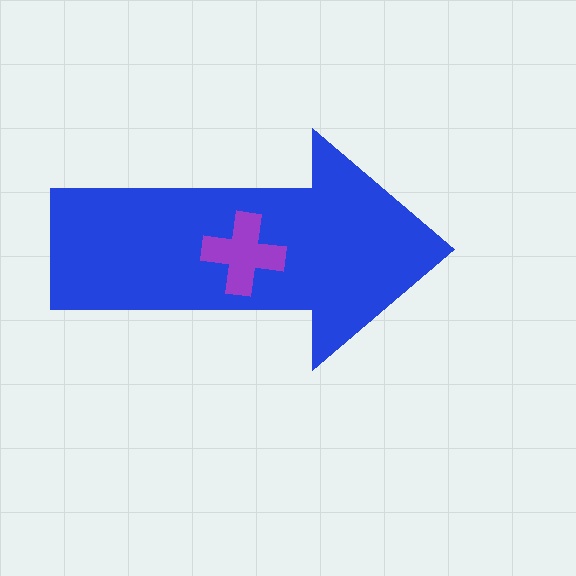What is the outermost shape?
The blue arrow.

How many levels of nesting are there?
2.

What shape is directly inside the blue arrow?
The purple cross.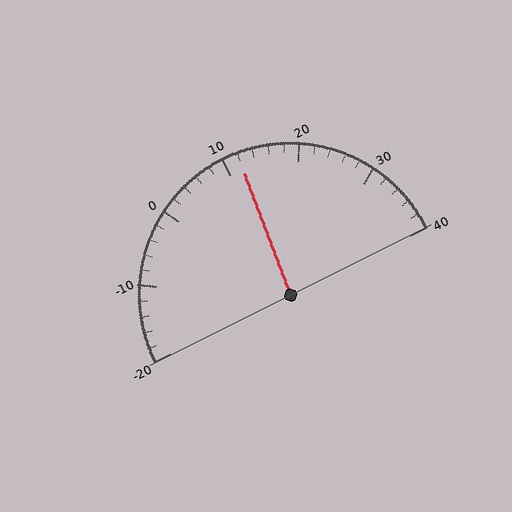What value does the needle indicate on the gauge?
The needle indicates approximately 12.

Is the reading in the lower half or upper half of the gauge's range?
The reading is in the upper half of the range (-20 to 40).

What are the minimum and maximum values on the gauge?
The gauge ranges from -20 to 40.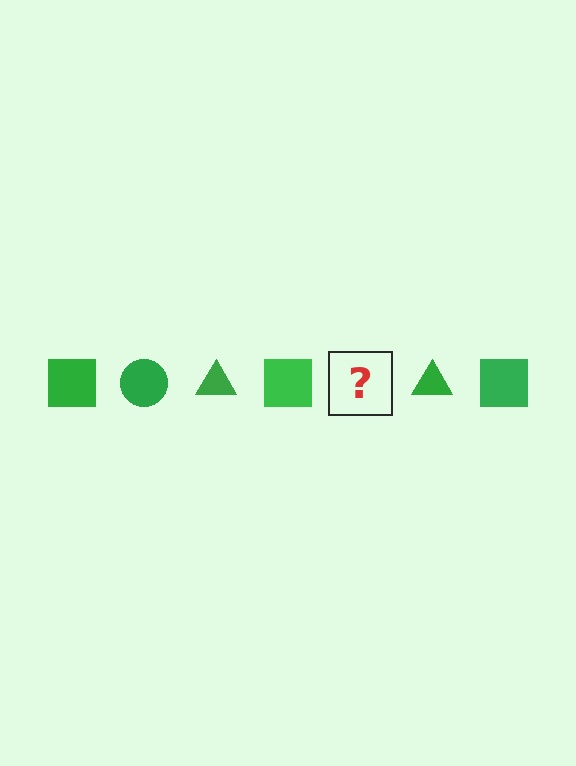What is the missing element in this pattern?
The missing element is a green circle.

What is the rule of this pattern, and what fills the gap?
The rule is that the pattern cycles through square, circle, triangle shapes in green. The gap should be filled with a green circle.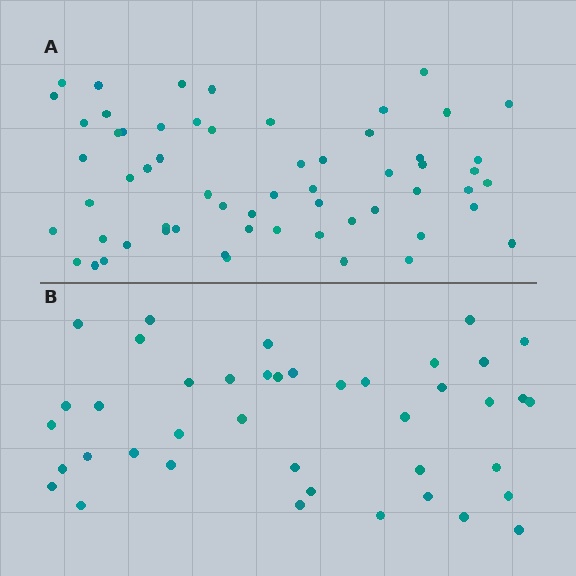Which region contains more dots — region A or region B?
Region A (the top region) has more dots.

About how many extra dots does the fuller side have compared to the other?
Region A has approximately 20 more dots than region B.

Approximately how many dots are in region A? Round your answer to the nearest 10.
About 60 dots.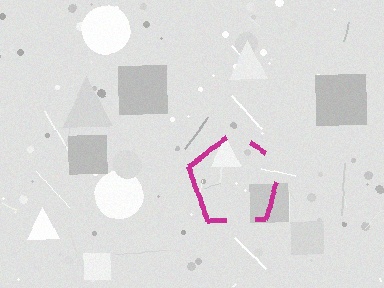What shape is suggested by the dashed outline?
The dashed outline suggests a pentagon.